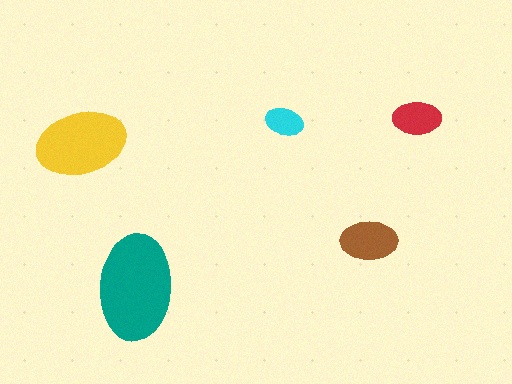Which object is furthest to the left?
The yellow ellipse is leftmost.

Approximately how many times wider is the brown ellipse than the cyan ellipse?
About 1.5 times wider.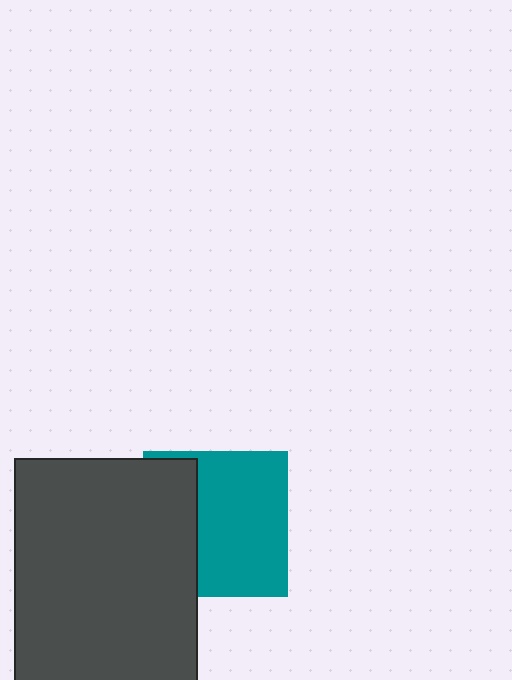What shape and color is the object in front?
The object in front is a dark gray rectangle.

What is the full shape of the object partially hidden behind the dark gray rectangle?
The partially hidden object is a teal square.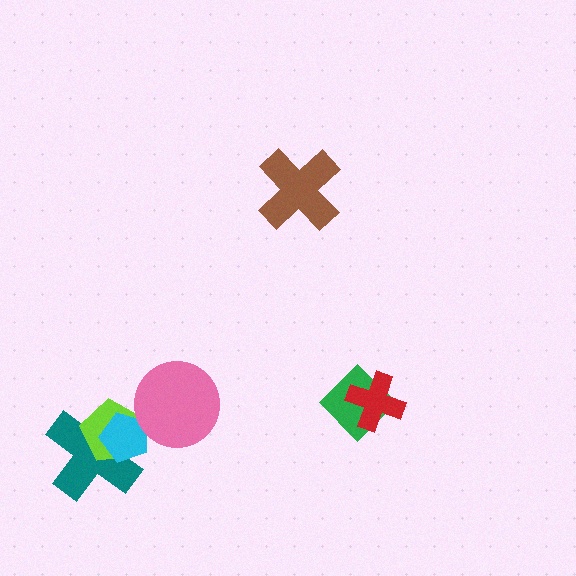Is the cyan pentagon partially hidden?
Yes, it is partially covered by another shape.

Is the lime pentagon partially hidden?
Yes, it is partially covered by another shape.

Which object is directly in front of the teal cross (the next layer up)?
The lime pentagon is directly in front of the teal cross.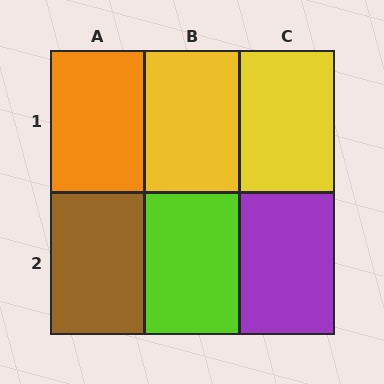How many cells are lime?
1 cell is lime.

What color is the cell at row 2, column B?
Lime.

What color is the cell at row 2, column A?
Brown.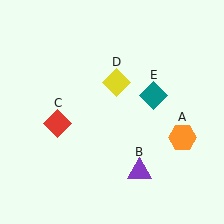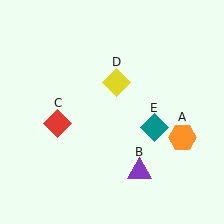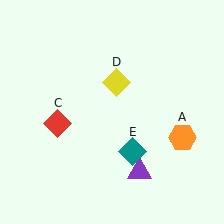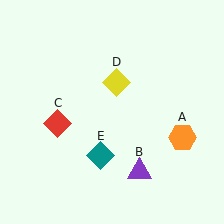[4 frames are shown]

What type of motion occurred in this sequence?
The teal diamond (object E) rotated clockwise around the center of the scene.